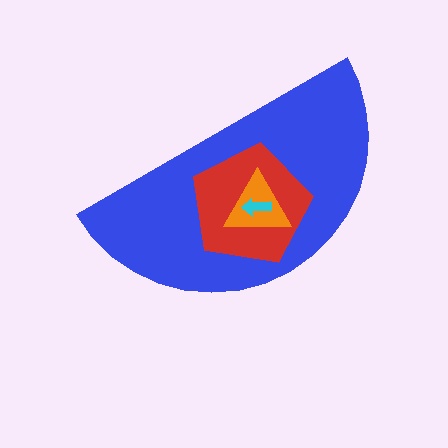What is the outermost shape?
The blue semicircle.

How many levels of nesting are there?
4.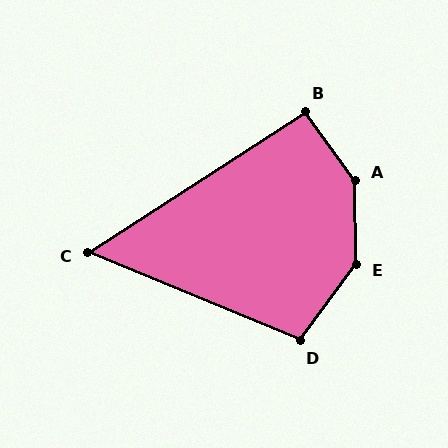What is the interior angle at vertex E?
Approximately 142 degrees (obtuse).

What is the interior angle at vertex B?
Approximately 93 degrees (approximately right).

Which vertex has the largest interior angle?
A, at approximately 144 degrees.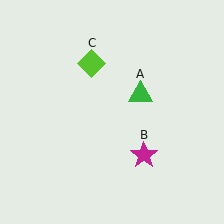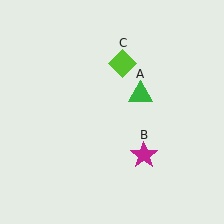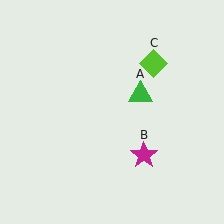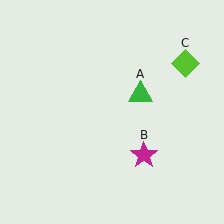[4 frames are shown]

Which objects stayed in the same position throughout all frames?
Green triangle (object A) and magenta star (object B) remained stationary.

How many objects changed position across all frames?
1 object changed position: lime diamond (object C).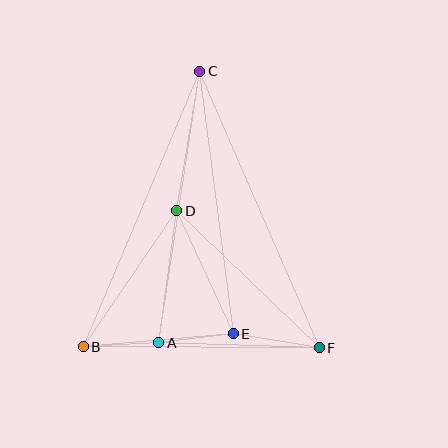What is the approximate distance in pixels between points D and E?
The distance between D and E is approximately 135 pixels.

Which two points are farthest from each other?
Points C and F are farthest from each other.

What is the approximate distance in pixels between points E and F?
The distance between E and F is approximately 87 pixels.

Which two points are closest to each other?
Points A and E are closest to each other.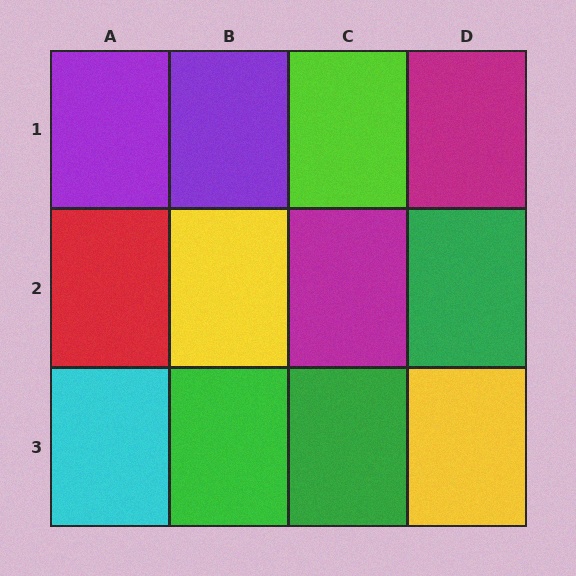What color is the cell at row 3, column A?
Cyan.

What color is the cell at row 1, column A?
Purple.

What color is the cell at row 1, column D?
Magenta.